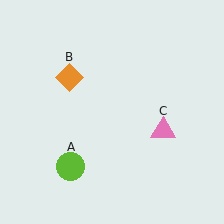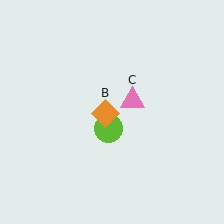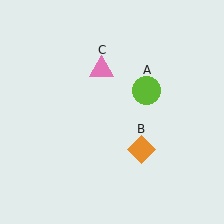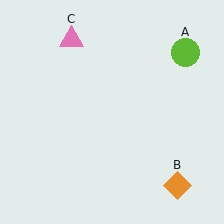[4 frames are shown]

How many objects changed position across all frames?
3 objects changed position: lime circle (object A), orange diamond (object B), pink triangle (object C).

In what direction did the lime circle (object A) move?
The lime circle (object A) moved up and to the right.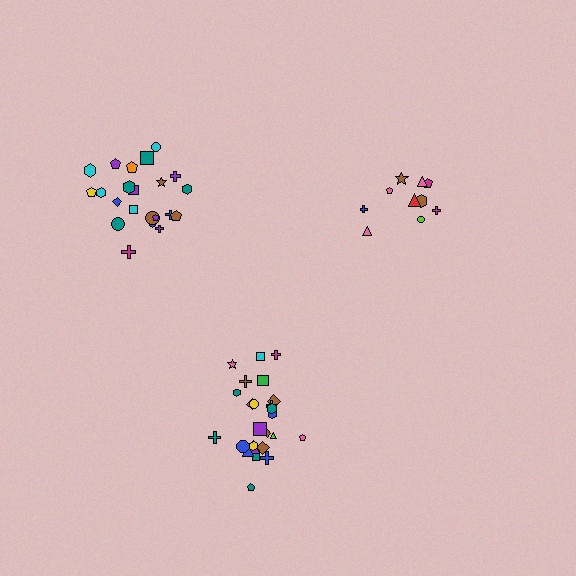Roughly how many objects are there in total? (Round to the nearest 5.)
Roughly 55 objects in total.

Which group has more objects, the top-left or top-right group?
The top-left group.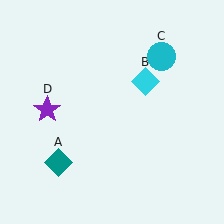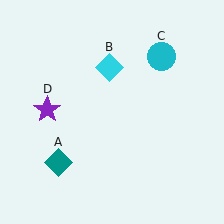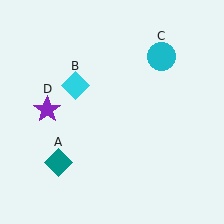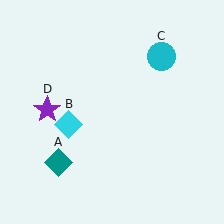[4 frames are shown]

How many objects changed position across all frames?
1 object changed position: cyan diamond (object B).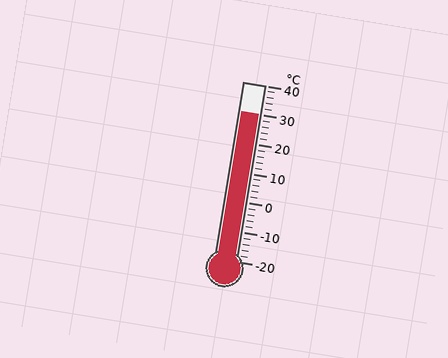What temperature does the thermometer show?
The thermometer shows approximately 30°C.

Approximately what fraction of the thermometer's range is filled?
The thermometer is filled to approximately 85% of its range.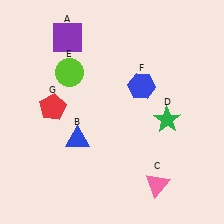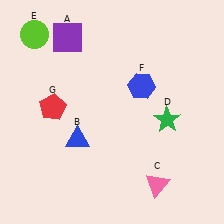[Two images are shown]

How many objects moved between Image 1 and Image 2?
1 object moved between the two images.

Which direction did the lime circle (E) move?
The lime circle (E) moved up.